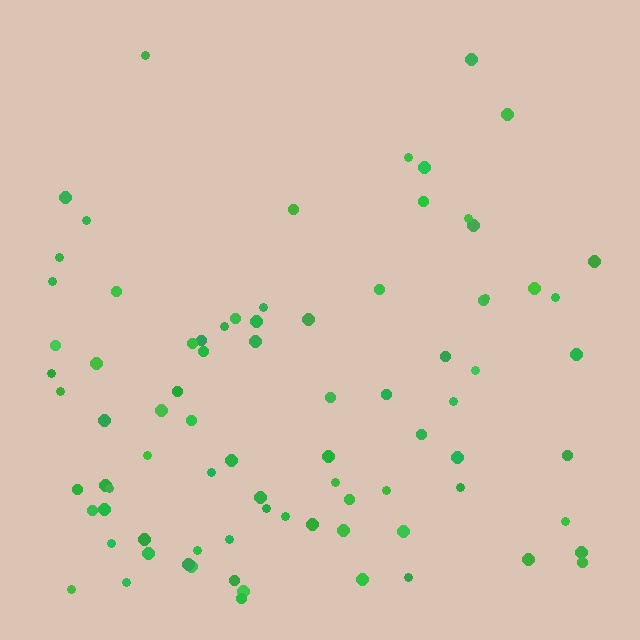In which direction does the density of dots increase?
From top to bottom, with the bottom side densest.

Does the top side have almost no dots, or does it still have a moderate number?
Still a moderate number, just noticeably fewer than the bottom.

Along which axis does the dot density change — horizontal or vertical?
Vertical.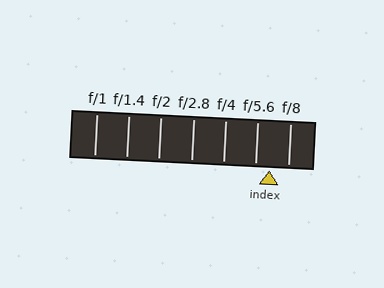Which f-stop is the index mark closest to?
The index mark is closest to f/5.6.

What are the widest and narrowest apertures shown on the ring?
The widest aperture shown is f/1 and the narrowest is f/8.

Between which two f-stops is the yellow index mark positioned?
The index mark is between f/5.6 and f/8.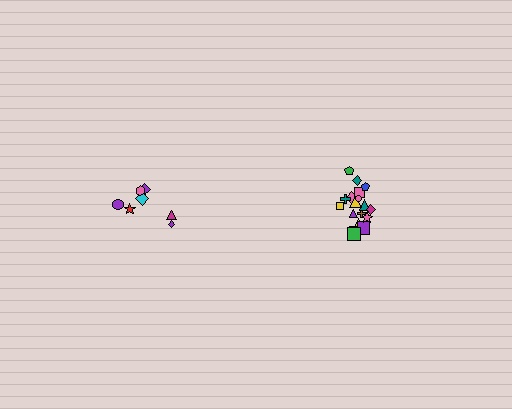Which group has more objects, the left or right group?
The right group.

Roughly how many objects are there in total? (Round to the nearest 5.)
Roughly 25 objects in total.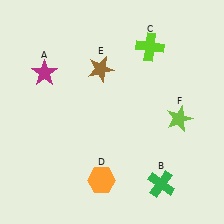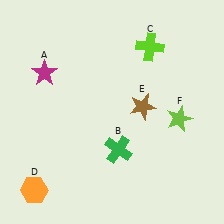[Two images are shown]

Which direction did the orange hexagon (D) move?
The orange hexagon (D) moved left.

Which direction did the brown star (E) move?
The brown star (E) moved right.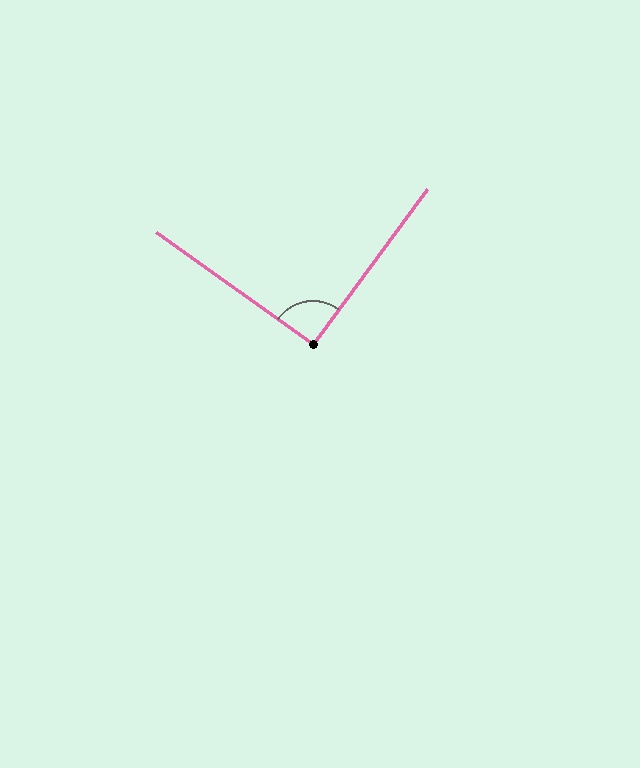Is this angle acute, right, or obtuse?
It is approximately a right angle.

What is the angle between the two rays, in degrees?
Approximately 91 degrees.